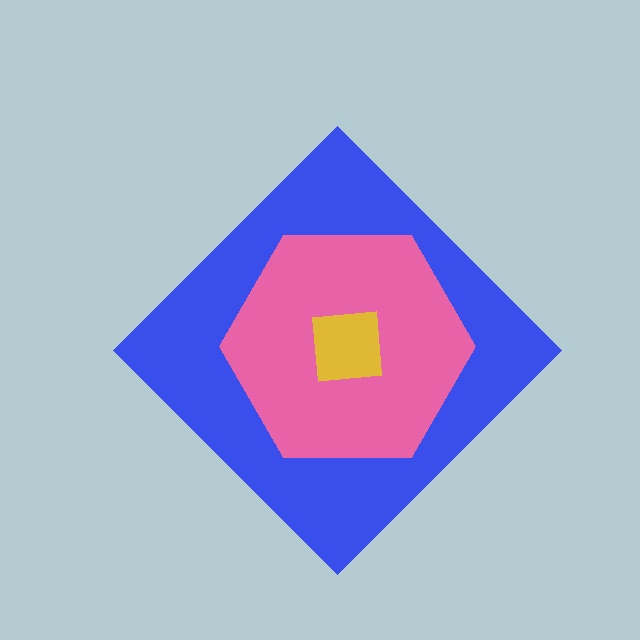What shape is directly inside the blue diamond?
The pink hexagon.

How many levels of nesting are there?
3.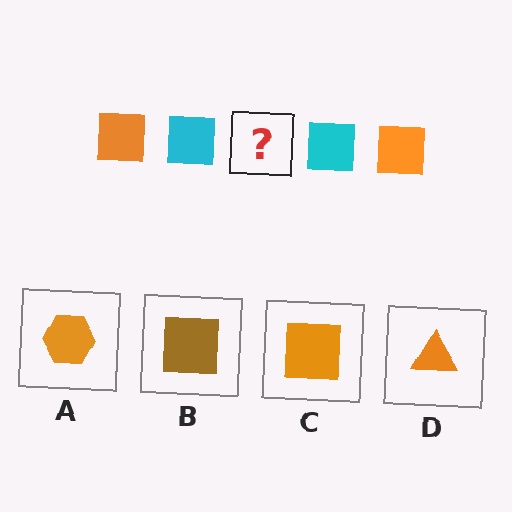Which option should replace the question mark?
Option C.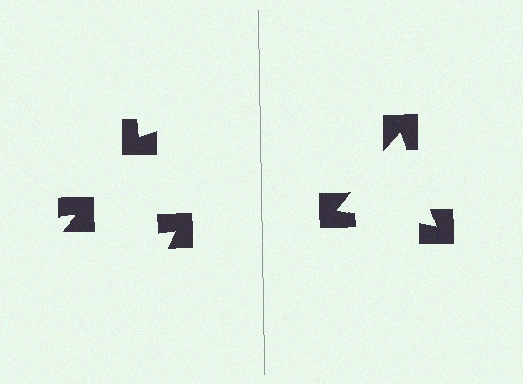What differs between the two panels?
The notched squares are positioned identically on both sides; only the wedge orientations differ. On the right they align to a triangle; on the left they are misaligned.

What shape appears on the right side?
An illusory triangle.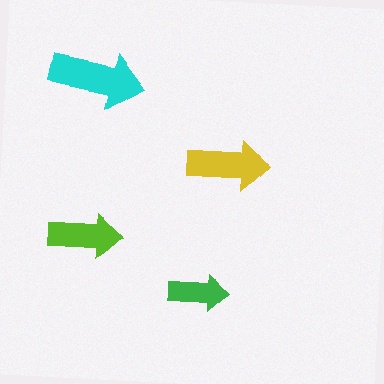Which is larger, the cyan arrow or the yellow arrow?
The cyan one.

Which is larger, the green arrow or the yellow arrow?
The yellow one.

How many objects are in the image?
There are 4 objects in the image.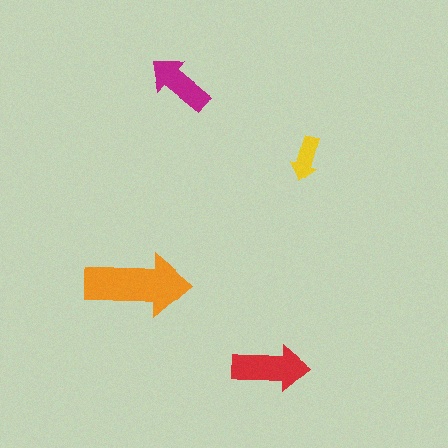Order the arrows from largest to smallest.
the orange one, the red one, the magenta one, the yellow one.